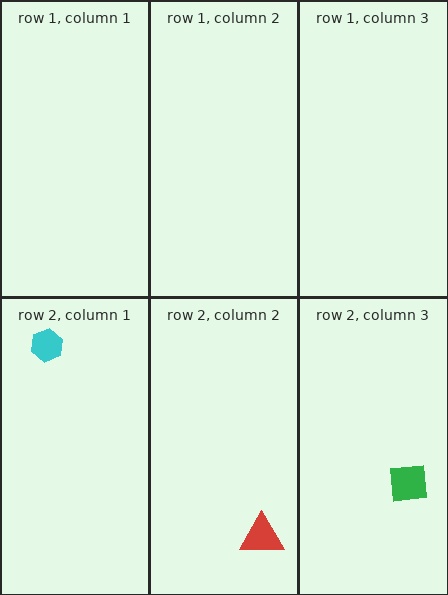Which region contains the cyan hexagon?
The row 2, column 1 region.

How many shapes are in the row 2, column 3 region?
1.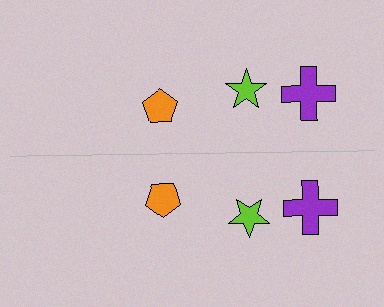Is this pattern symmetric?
Yes, this pattern has bilateral (reflection) symmetry.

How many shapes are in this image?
There are 6 shapes in this image.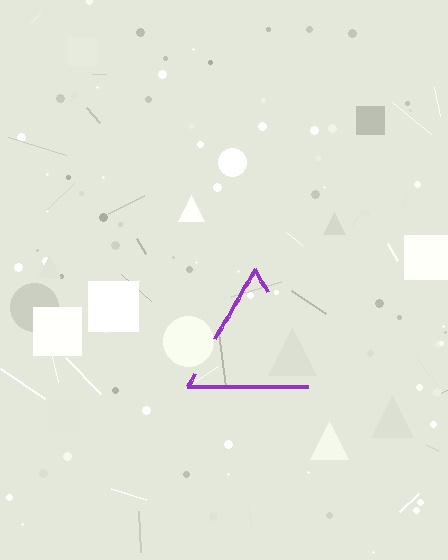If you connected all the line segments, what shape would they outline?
They would outline a triangle.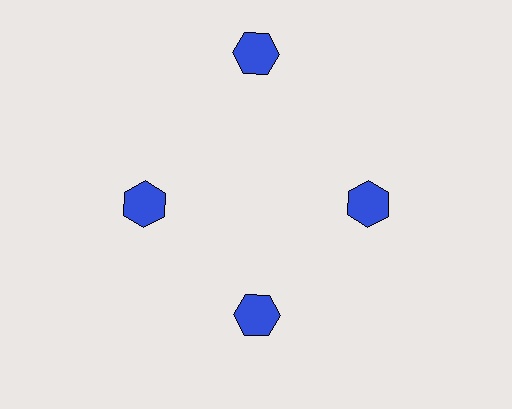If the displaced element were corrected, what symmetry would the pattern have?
It would have 4-fold rotational symmetry — the pattern would map onto itself every 90 degrees.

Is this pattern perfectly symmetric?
No. The 4 blue hexagons are arranged in a ring, but one element near the 12 o'clock position is pushed outward from the center, breaking the 4-fold rotational symmetry.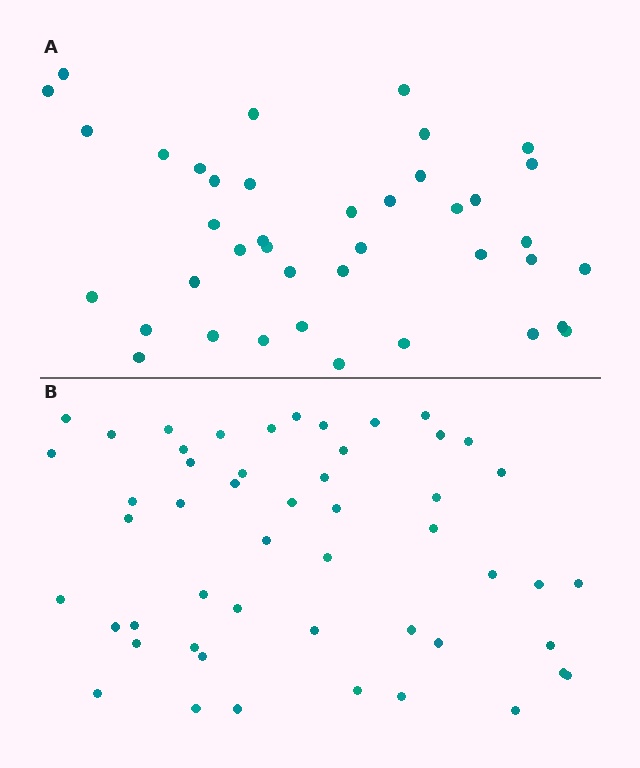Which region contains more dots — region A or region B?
Region B (the bottom region) has more dots.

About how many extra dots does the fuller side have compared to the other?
Region B has roughly 12 or so more dots than region A.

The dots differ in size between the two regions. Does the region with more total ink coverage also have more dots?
No. Region A has more total ink coverage because its dots are larger, but region B actually contains more individual dots. Total area can be misleading — the number of items is what matters here.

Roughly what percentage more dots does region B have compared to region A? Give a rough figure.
About 30% more.